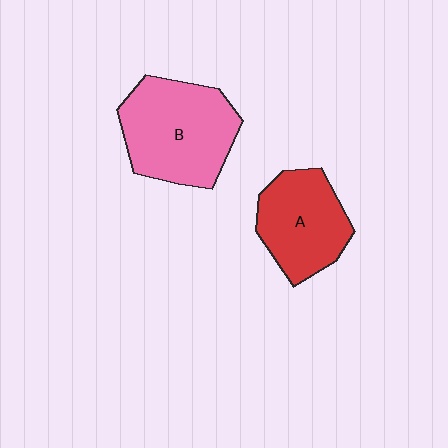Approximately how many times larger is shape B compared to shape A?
Approximately 1.3 times.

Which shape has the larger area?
Shape B (pink).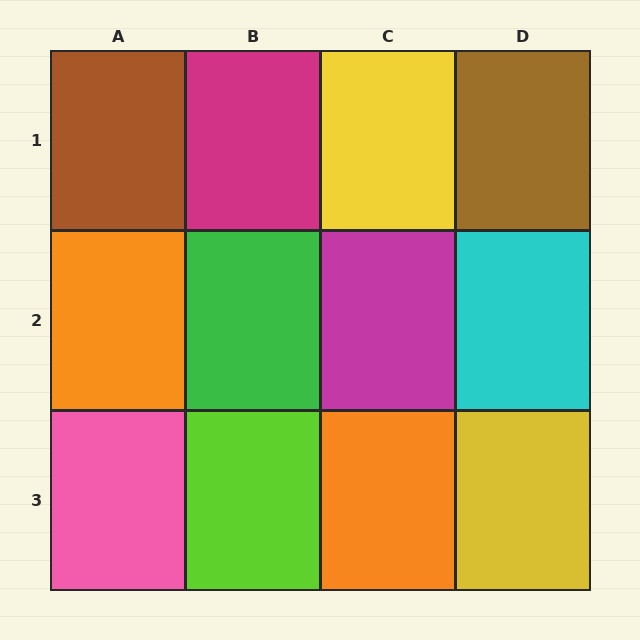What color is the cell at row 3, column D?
Yellow.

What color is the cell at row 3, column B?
Lime.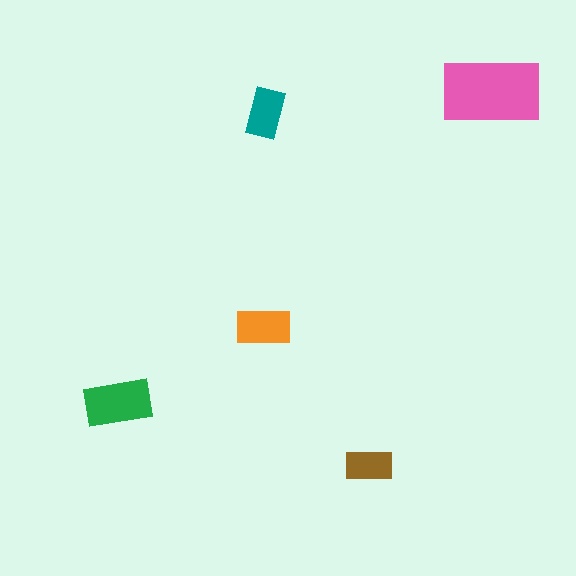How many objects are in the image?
There are 5 objects in the image.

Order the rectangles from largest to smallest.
the pink one, the green one, the orange one, the teal one, the brown one.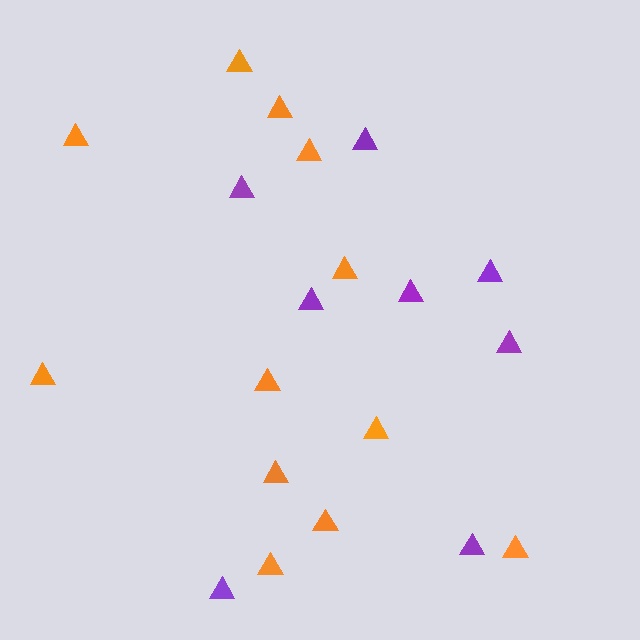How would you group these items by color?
There are 2 groups: one group of purple triangles (8) and one group of orange triangles (12).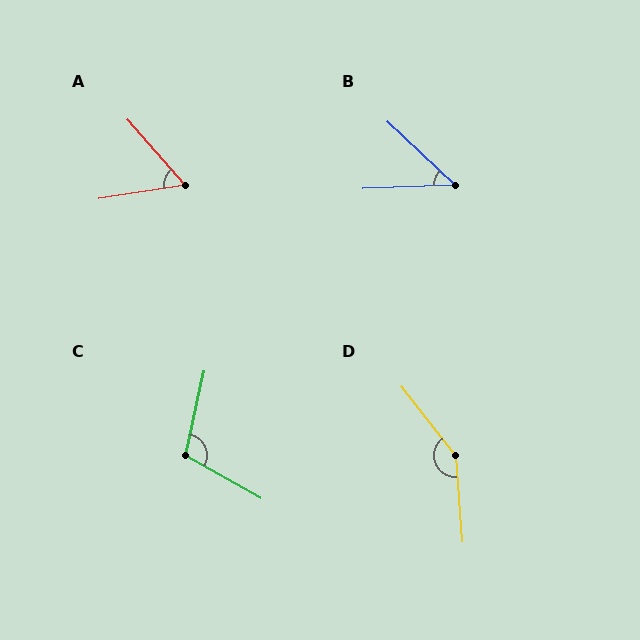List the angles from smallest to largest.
B (45°), A (57°), C (107°), D (146°).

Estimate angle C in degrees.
Approximately 107 degrees.